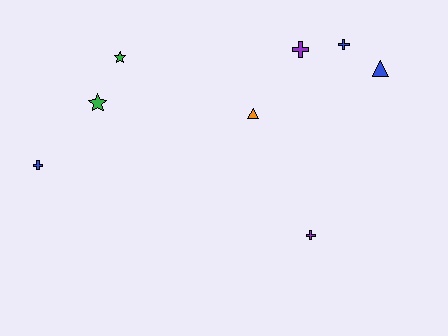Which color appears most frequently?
Blue, with 3 objects.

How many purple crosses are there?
There are 2 purple crosses.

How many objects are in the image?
There are 8 objects.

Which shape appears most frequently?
Cross, with 4 objects.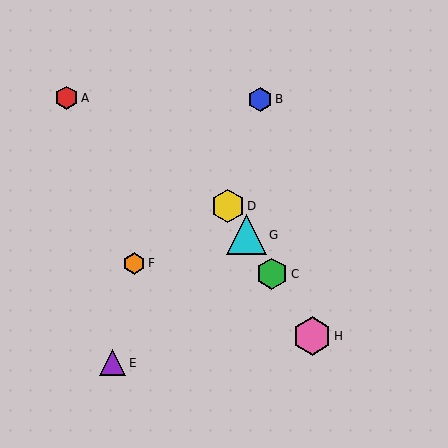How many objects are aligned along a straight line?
4 objects (C, D, G, H) are aligned along a straight line.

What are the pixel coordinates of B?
Object B is at (260, 99).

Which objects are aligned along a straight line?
Objects C, D, G, H are aligned along a straight line.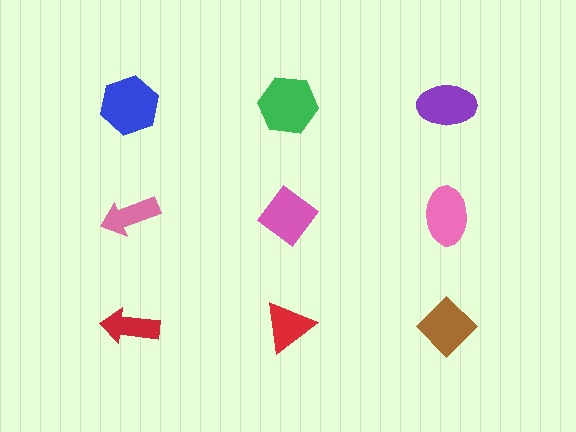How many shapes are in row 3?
3 shapes.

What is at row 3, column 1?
A red arrow.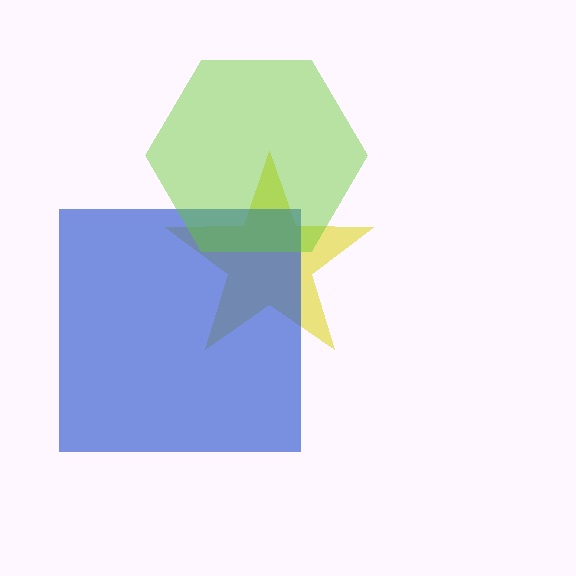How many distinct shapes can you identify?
There are 3 distinct shapes: a yellow star, a blue square, a lime hexagon.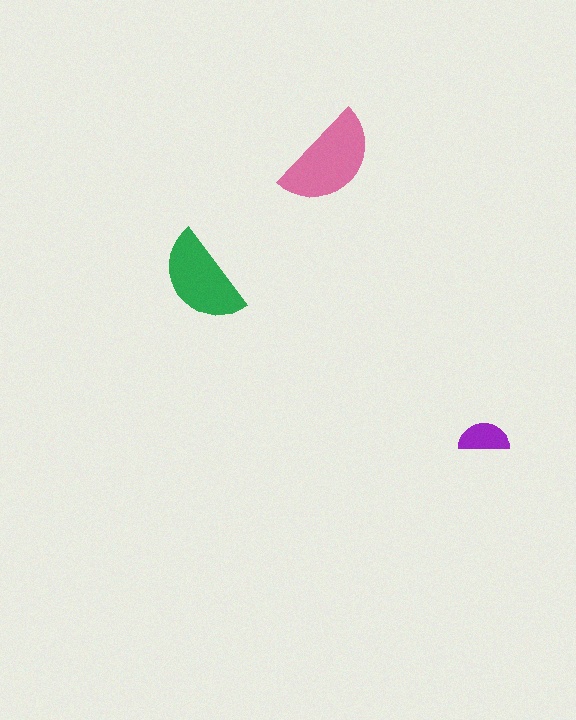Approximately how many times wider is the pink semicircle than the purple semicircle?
About 2 times wider.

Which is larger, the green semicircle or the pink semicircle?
The pink one.